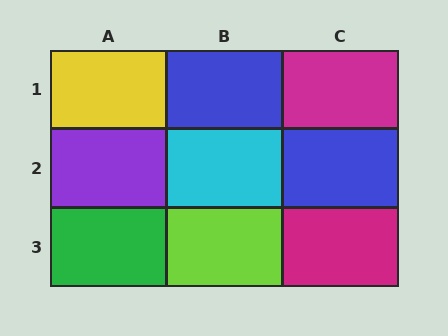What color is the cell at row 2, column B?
Cyan.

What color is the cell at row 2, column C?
Blue.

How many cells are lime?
1 cell is lime.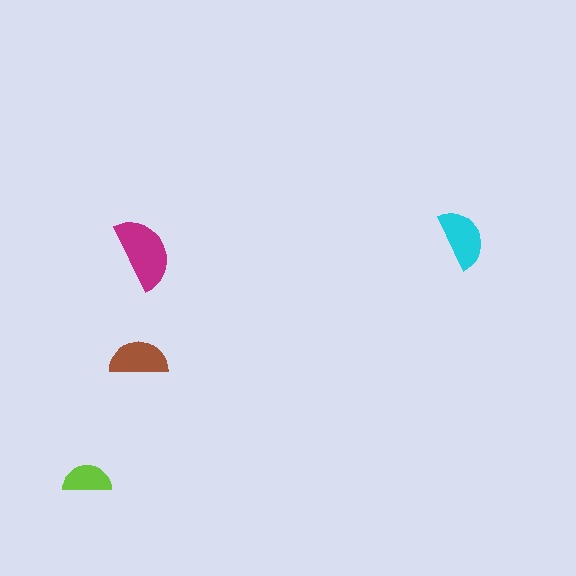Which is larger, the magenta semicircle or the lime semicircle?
The magenta one.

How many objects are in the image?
There are 4 objects in the image.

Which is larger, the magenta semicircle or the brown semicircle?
The magenta one.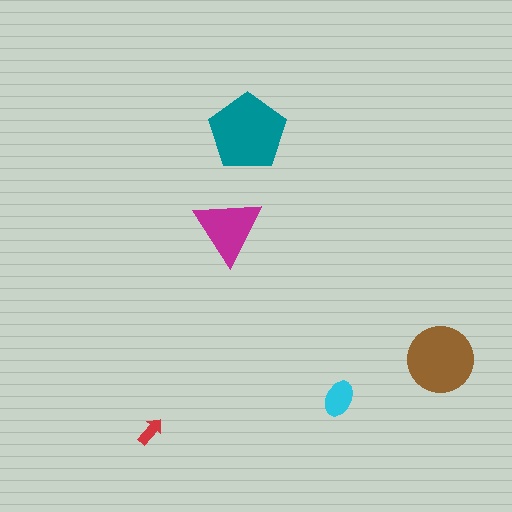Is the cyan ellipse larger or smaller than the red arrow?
Larger.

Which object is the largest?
The teal pentagon.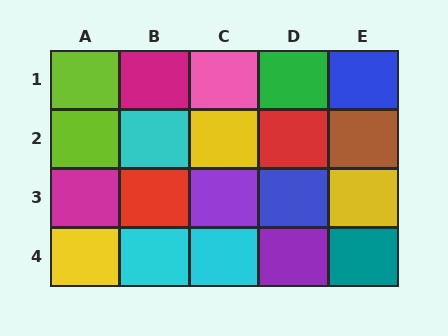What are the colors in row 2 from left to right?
Lime, cyan, yellow, red, brown.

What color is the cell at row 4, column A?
Yellow.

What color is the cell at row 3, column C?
Purple.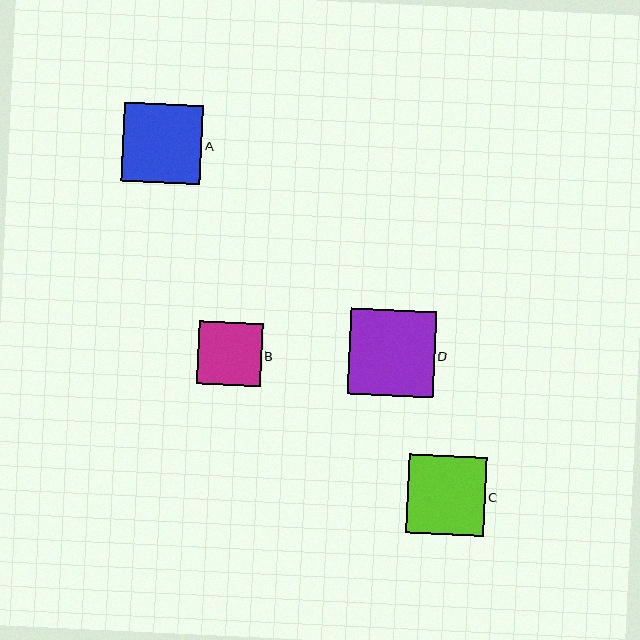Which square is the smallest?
Square B is the smallest with a size of approximately 64 pixels.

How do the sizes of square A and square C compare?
Square A and square C are approximately the same size.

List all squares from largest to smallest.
From largest to smallest: D, A, C, B.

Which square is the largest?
Square D is the largest with a size of approximately 86 pixels.